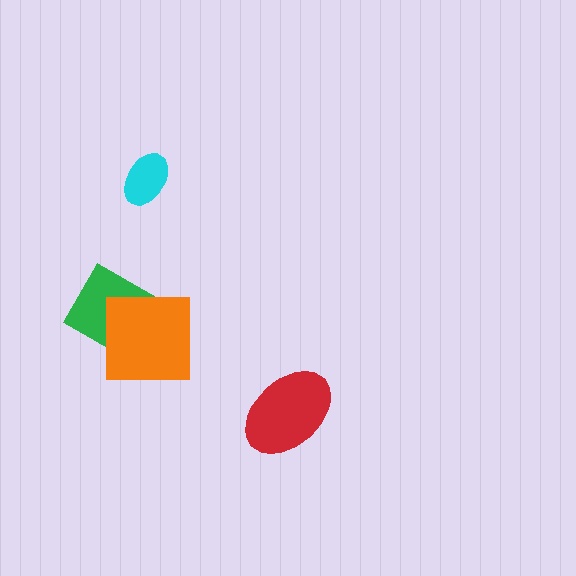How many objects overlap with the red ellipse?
0 objects overlap with the red ellipse.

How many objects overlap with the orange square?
1 object overlaps with the orange square.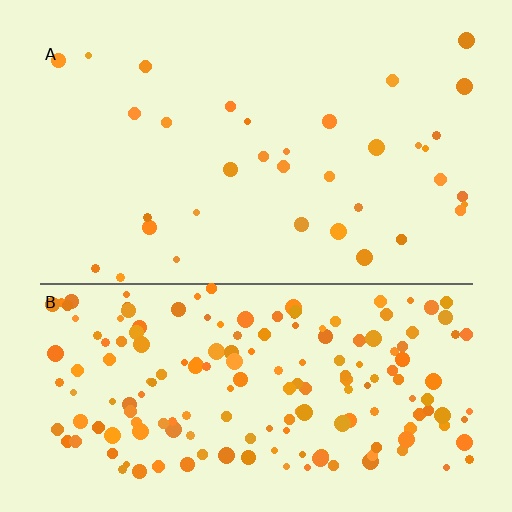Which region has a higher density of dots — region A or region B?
B (the bottom).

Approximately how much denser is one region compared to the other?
Approximately 5.1× — region B over region A.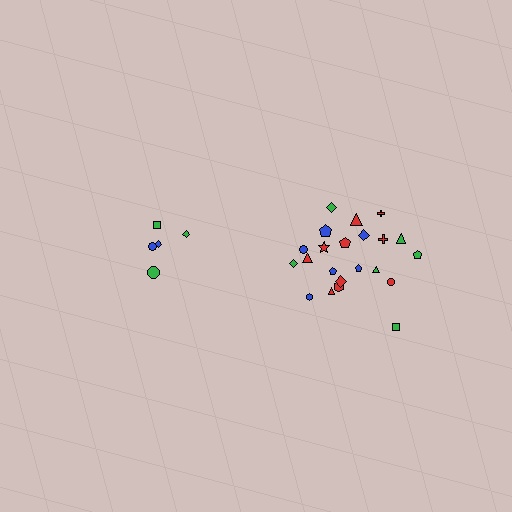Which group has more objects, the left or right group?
The right group.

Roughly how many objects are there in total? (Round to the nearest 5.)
Roughly 25 objects in total.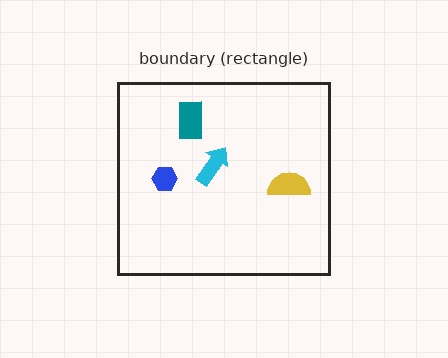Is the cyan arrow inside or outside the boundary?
Inside.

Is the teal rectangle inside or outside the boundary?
Inside.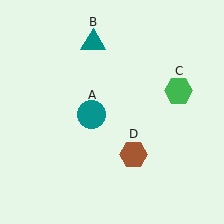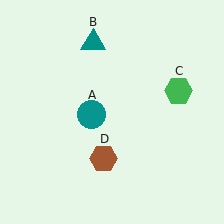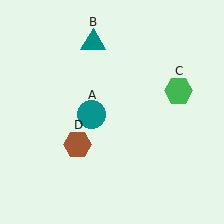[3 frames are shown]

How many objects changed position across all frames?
1 object changed position: brown hexagon (object D).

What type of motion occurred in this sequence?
The brown hexagon (object D) rotated clockwise around the center of the scene.